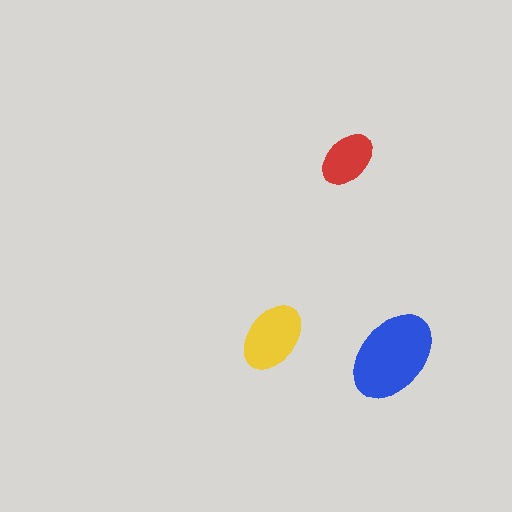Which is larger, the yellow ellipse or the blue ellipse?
The blue one.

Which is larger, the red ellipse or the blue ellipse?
The blue one.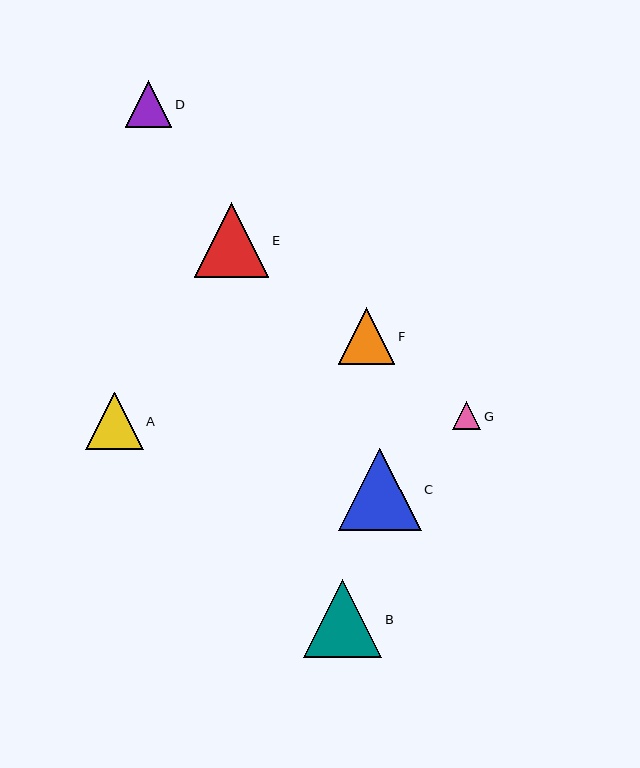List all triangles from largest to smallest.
From largest to smallest: C, B, E, A, F, D, G.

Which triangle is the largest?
Triangle C is the largest with a size of approximately 82 pixels.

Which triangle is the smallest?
Triangle G is the smallest with a size of approximately 28 pixels.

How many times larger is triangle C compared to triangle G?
Triangle C is approximately 2.9 times the size of triangle G.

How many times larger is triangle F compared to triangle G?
Triangle F is approximately 2.0 times the size of triangle G.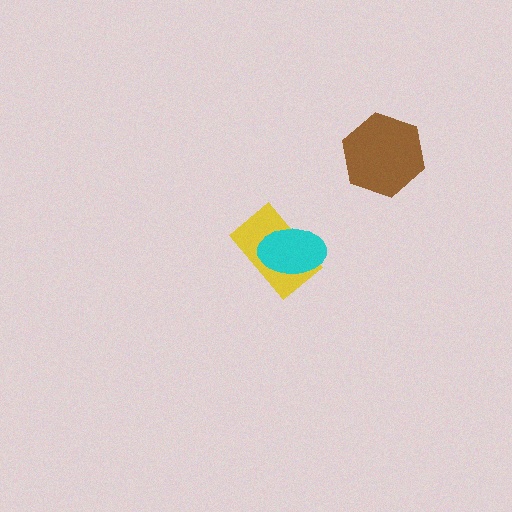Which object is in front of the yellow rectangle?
The cyan ellipse is in front of the yellow rectangle.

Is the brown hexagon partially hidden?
No, no other shape covers it.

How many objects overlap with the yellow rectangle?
1 object overlaps with the yellow rectangle.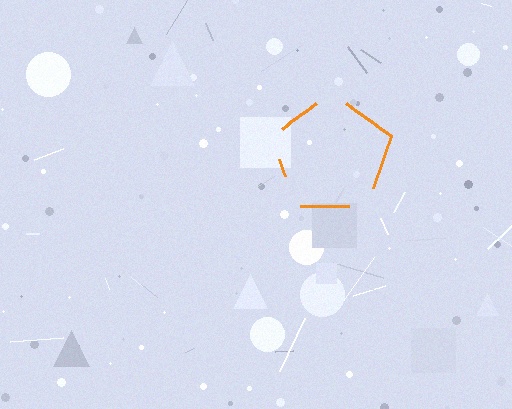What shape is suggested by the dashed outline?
The dashed outline suggests a pentagon.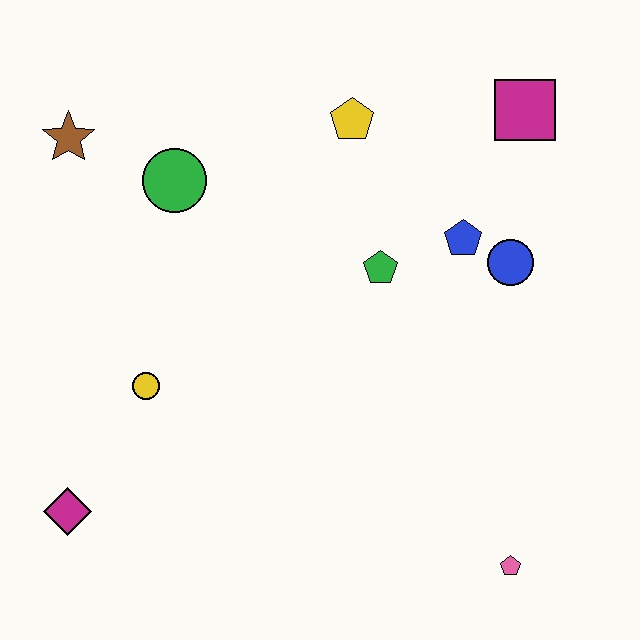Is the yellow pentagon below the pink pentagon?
No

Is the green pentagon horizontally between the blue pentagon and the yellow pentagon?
Yes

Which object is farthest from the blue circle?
The magenta diamond is farthest from the blue circle.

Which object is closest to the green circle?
The brown star is closest to the green circle.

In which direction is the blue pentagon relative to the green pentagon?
The blue pentagon is to the right of the green pentagon.